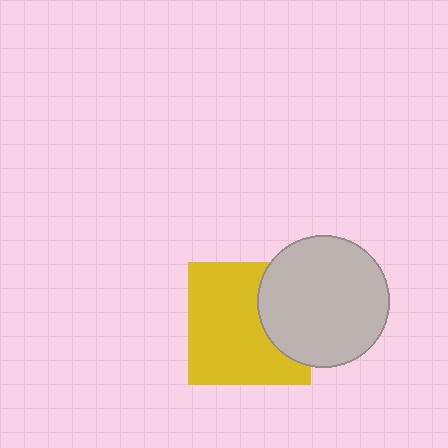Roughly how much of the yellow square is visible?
Most of it is visible (roughly 70%).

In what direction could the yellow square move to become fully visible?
The yellow square could move left. That would shift it out from behind the light gray circle entirely.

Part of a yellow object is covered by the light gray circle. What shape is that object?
It is a square.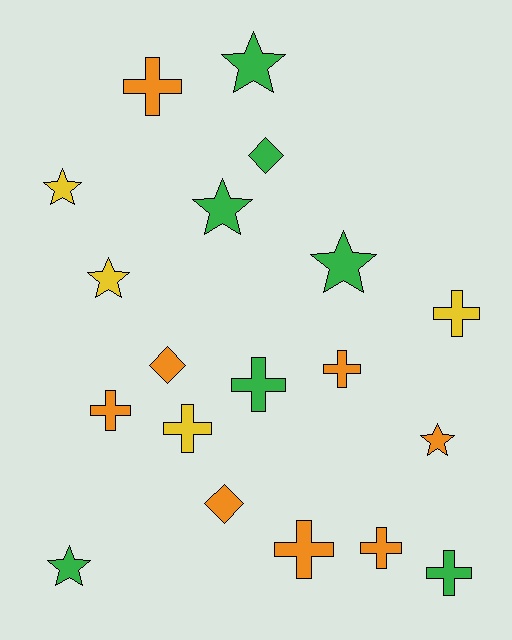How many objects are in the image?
There are 19 objects.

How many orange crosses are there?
There are 5 orange crosses.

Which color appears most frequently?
Orange, with 8 objects.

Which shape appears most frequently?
Cross, with 9 objects.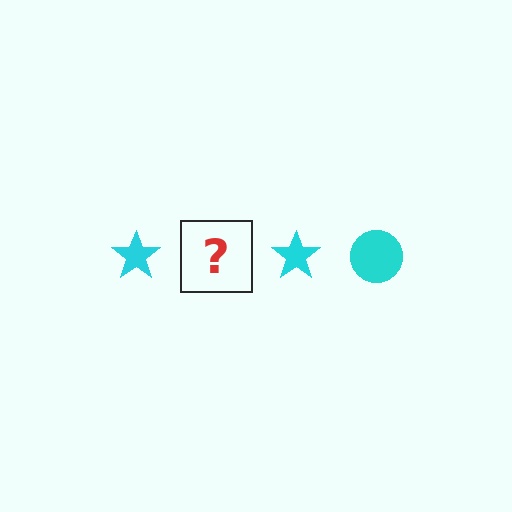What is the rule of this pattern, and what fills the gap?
The rule is that the pattern cycles through star, circle shapes in cyan. The gap should be filled with a cyan circle.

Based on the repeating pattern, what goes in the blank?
The blank should be a cyan circle.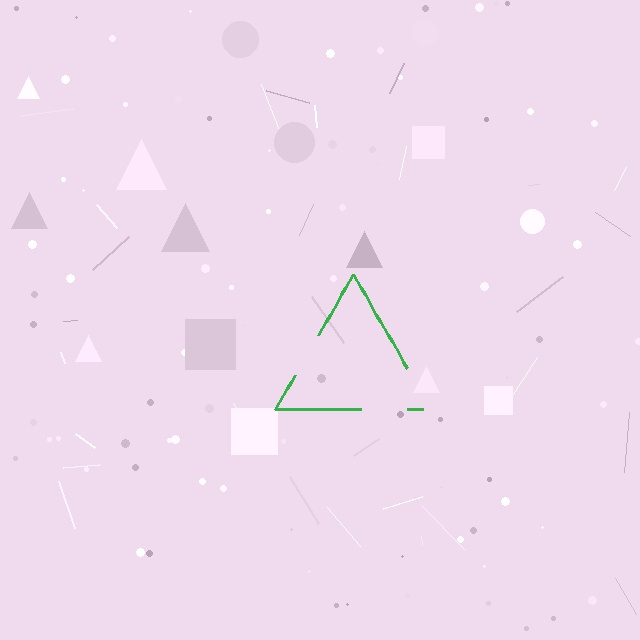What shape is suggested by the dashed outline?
The dashed outline suggests a triangle.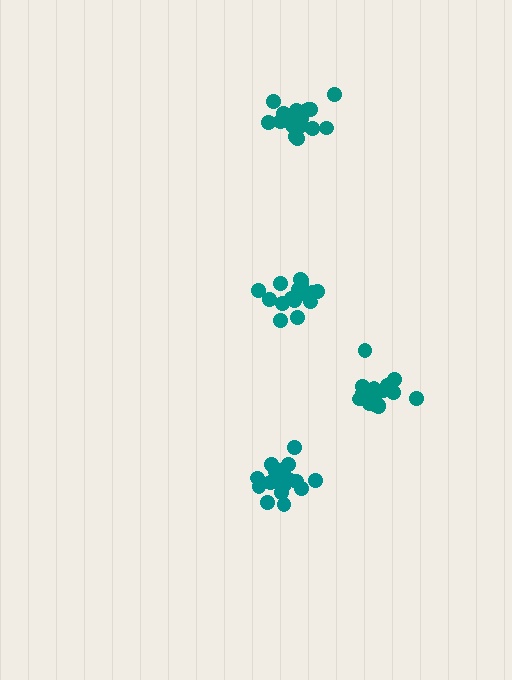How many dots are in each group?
Group 1: 16 dots, Group 2: 20 dots, Group 3: 17 dots, Group 4: 18 dots (71 total).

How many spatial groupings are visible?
There are 4 spatial groupings.